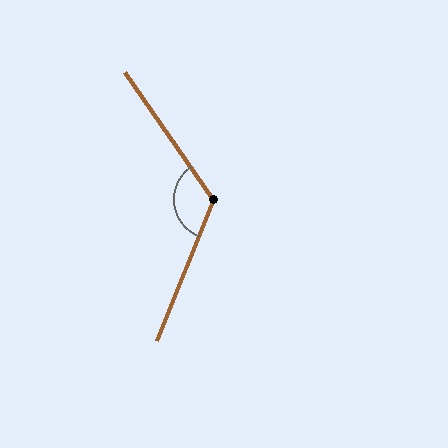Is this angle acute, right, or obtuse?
It is obtuse.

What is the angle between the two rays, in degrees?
Approximately 124 degrees.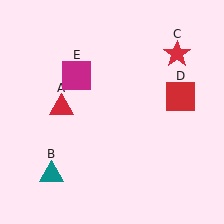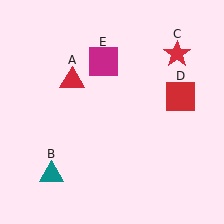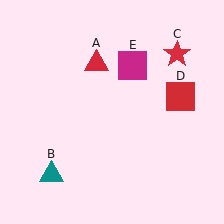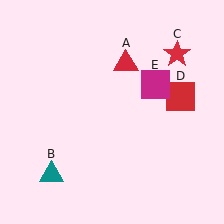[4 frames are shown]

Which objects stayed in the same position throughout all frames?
Teal triangle (object B) and red star (object C) and red square (object D) remained stationary.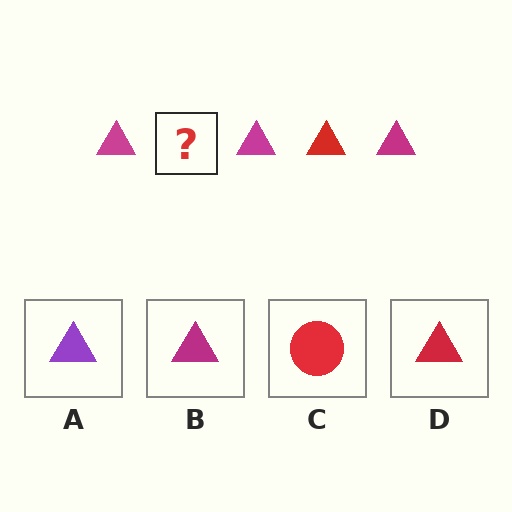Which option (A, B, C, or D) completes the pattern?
D.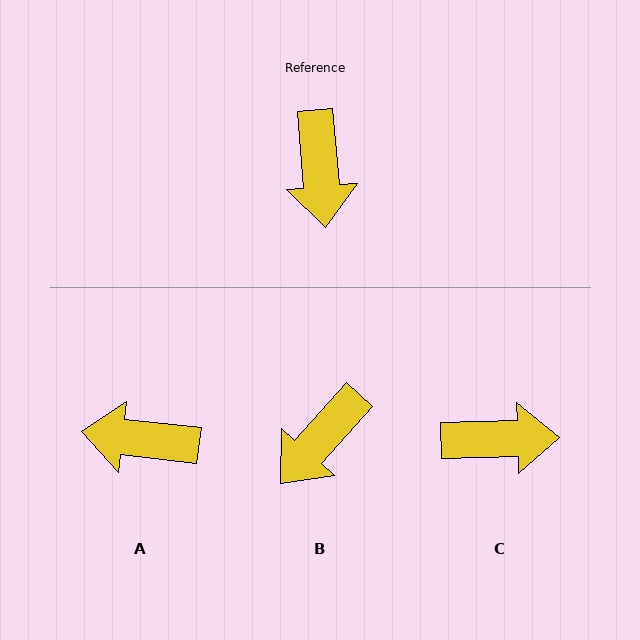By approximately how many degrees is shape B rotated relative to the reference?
Approximately 47 degrees clockwise.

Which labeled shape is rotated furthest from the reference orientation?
A, about 102 degrees away.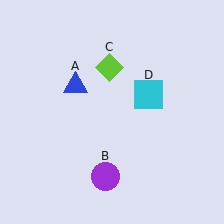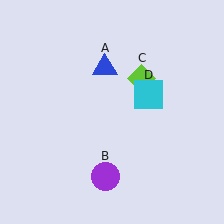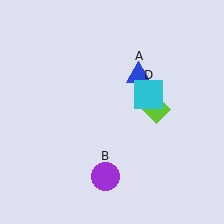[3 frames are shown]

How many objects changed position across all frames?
2 objects changed position: blue triangle (object A), lime diamond (object C).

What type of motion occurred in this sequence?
The blue triangle (object A), lime diamond (object C) rotated clockwise around the center of the scene.